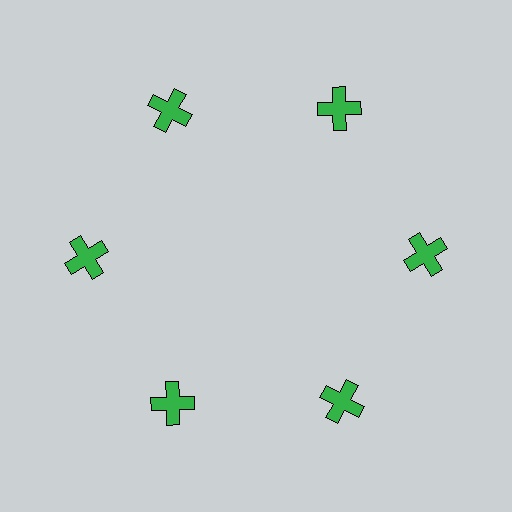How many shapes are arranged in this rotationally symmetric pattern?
There are 6 shapes, arranged in 6 groups of 1.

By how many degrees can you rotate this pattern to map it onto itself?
The pattern maps onto itself every 60 degrees of rotation.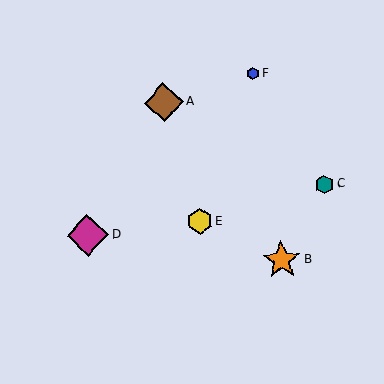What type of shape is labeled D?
Shape D is a magenta diamond.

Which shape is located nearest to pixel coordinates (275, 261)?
The orange star (labeled B) at (282, 260) is nearest to that location.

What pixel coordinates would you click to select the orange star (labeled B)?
Click at (282, 260) to select the orange star B.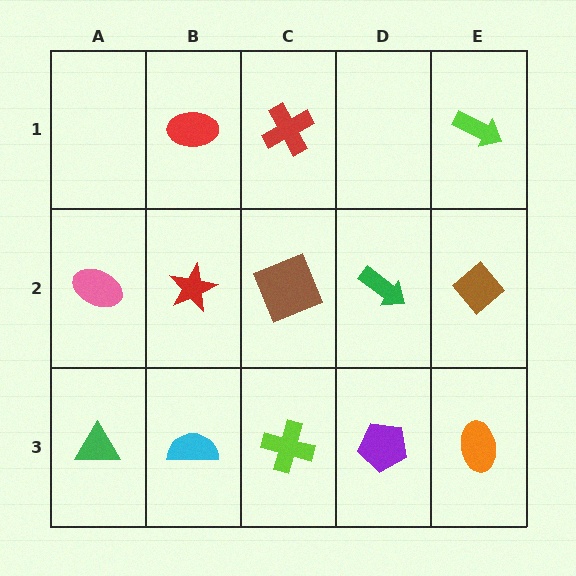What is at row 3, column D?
A purple pentagon.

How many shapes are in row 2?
5 shapes.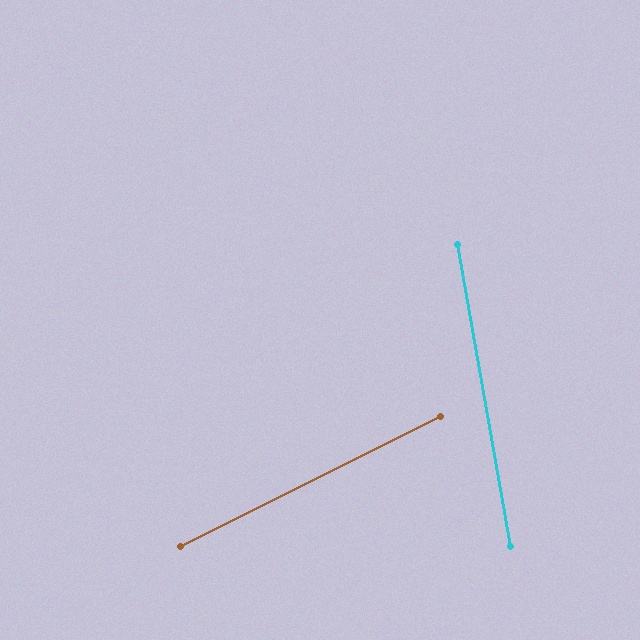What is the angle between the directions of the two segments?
Approximately 73 degrees.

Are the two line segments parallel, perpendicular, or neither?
Neither parallel nor perpendicular — they differ by about 73°.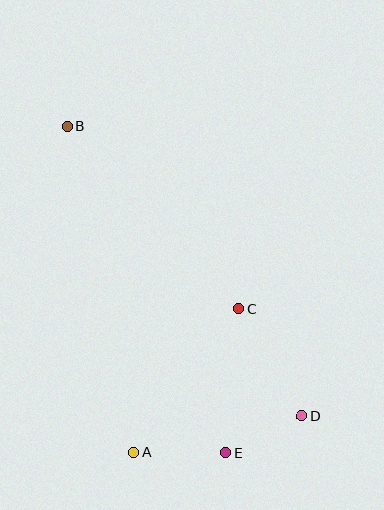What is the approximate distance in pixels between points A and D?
The distance between A and D is approximately 172 pixels.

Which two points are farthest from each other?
Points B and D are farthest from each other.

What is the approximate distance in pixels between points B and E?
The distance between B and E is approximately 363 pixels.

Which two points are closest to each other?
Points D and E are closest to each other.